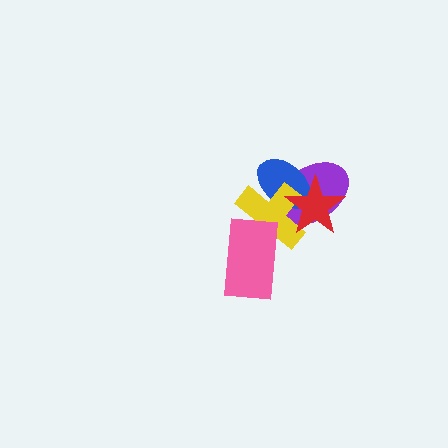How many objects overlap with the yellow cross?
4 objects overlap with the yellow cross.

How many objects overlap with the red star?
3 objects overlap with the red star.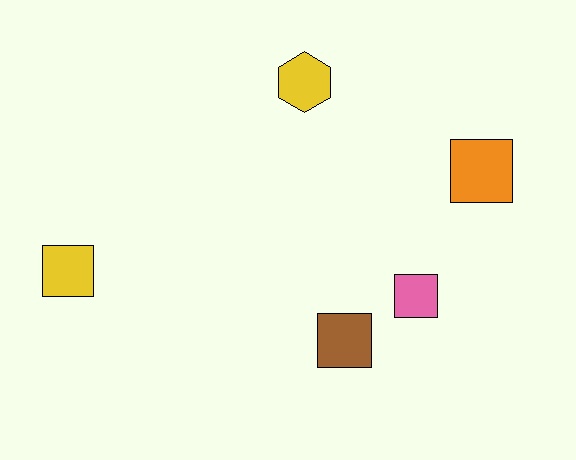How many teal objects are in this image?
There are no teal objects.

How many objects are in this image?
There are 5 objects.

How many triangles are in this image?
There are no triangles.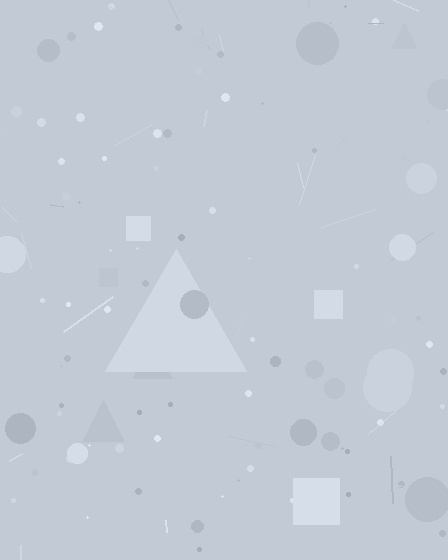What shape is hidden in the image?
A triangle is hidden in the image.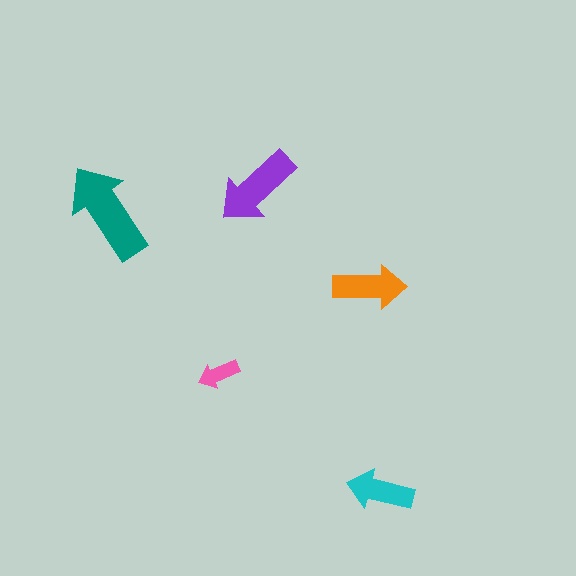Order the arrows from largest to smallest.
the teal one, the purple one, the orange one, the cyan one, the pink one.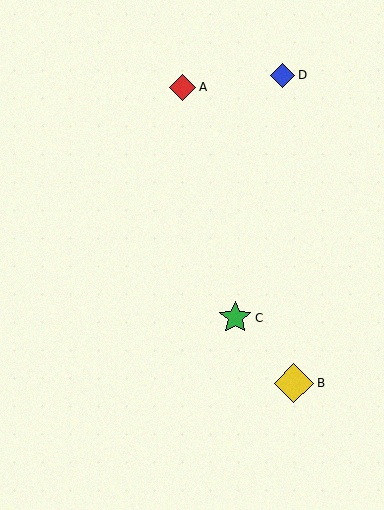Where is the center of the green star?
The center of the green star is at (235, 318).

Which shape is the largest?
The yellow diamond (labeled B) is the largest.